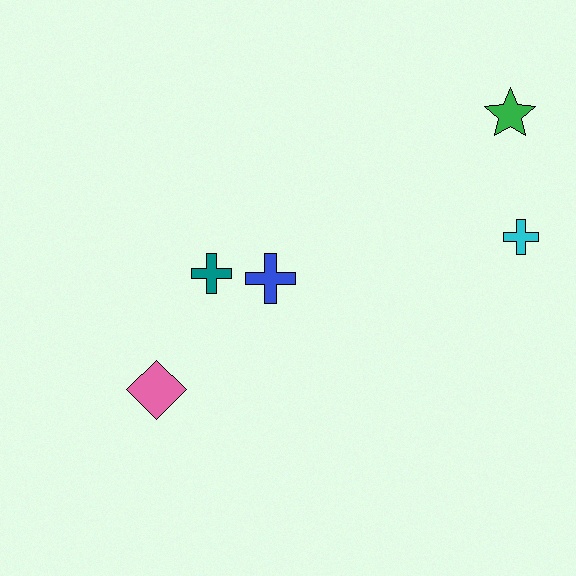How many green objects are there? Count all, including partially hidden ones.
There is 1 green object.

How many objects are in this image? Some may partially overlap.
There are 5 objects.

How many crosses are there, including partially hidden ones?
There are 3 crosses.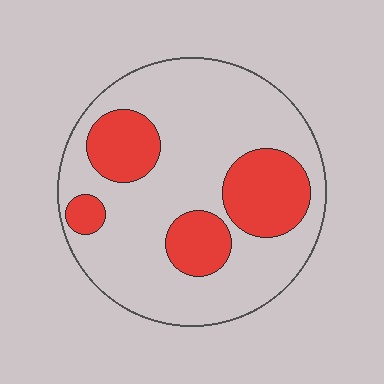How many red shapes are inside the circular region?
4.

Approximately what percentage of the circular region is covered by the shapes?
Approximately 25%.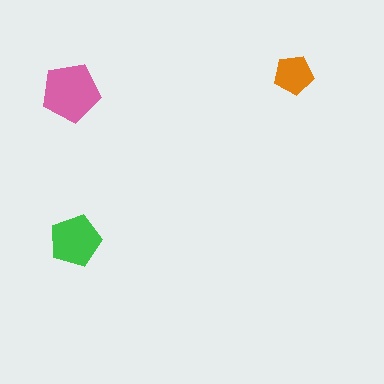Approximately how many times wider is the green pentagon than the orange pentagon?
About 1.5 times wider.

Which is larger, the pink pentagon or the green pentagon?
The pink one.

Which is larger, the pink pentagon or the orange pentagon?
The pink one.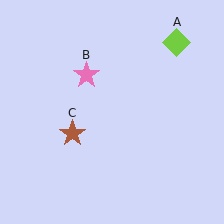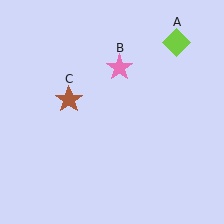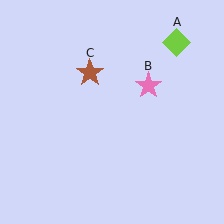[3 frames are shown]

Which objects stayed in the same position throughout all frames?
Lime diamond (object A) remained stationary.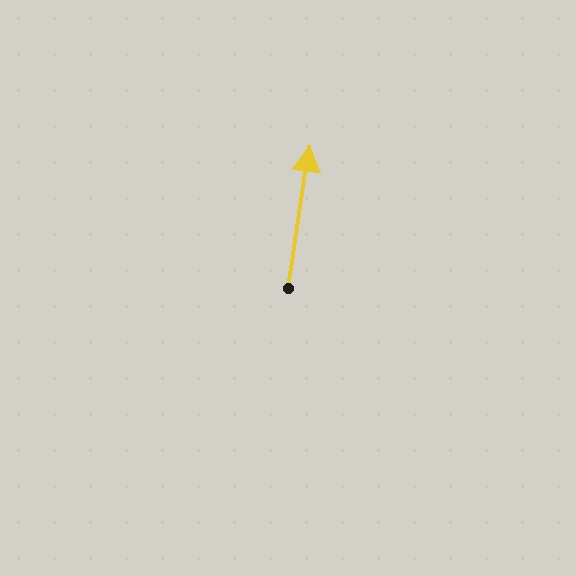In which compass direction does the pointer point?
North.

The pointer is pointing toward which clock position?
Roughly 12 o'clock.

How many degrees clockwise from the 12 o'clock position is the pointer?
Approximately 9 degrees.